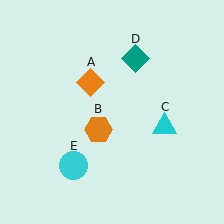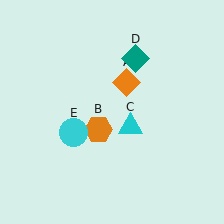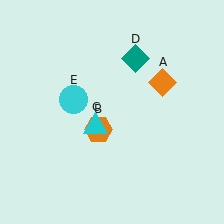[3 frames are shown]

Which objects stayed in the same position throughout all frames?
Orange hexagon (object B) and teal diamond (object D) remained stationary.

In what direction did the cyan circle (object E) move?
The cyan circle (object E) moved up.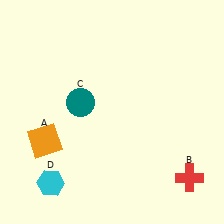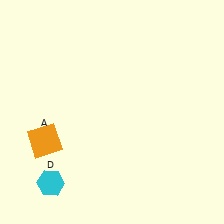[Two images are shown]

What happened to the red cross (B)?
The red cross (B) was removed in Image 2. It was in the bottom-right area of Image 1.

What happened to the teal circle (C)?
The teal circle (C) was removed in Image 2. It was in the top-left area of Image 1.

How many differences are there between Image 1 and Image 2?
There are 2 differences between the two images.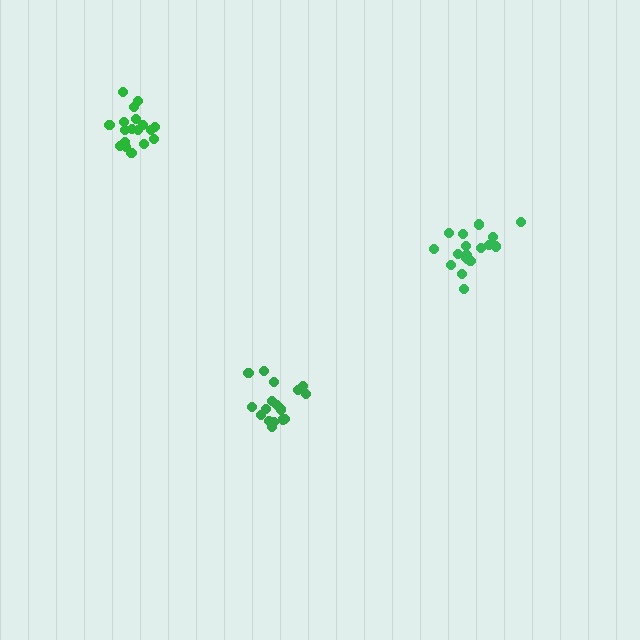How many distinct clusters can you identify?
There are 3 distinct clusters.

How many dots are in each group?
Group 1: 18 dots, Group 2: 17 dots, Group 3: 18 dots (53 total).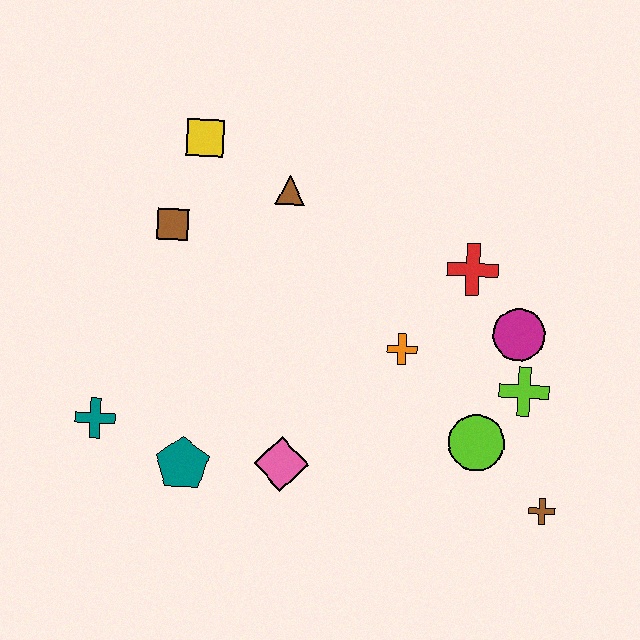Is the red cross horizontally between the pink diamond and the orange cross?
No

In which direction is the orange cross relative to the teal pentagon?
The orange cross is to the right of the teal pentagon.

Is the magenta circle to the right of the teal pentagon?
Yes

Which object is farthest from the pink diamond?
The yellow square is farthest from the pink diamond.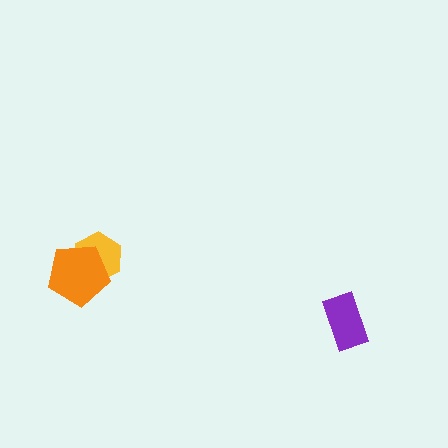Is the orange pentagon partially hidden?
No, no other shape covers it.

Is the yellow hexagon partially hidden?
Yes, it is partially covered by another shape.